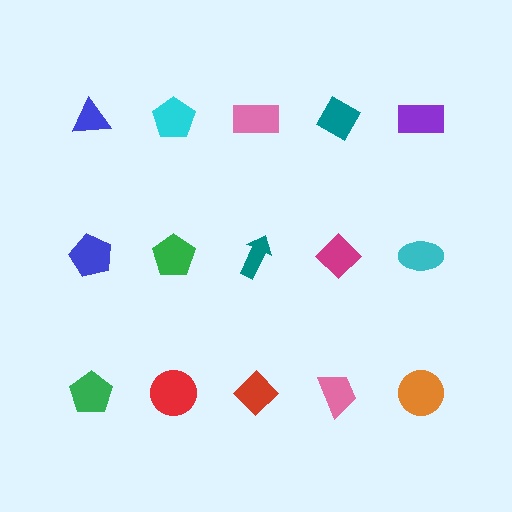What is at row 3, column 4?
A pink trapezoid.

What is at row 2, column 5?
A cyan ellipse.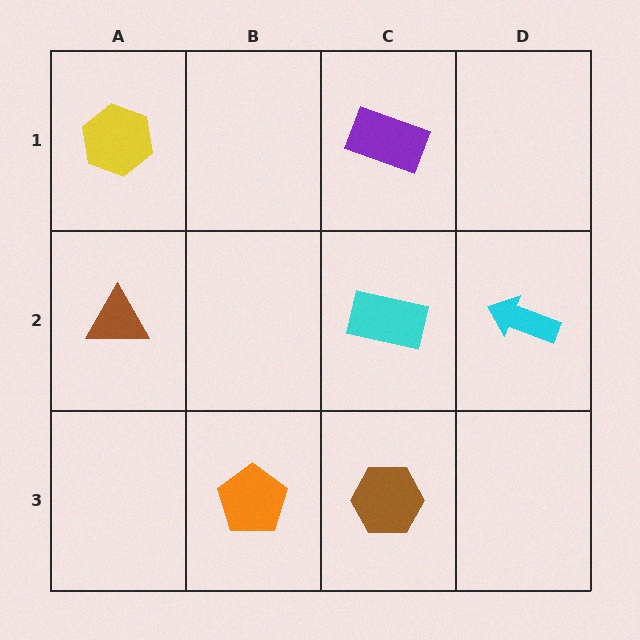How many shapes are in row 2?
3 shapes.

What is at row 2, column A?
A brown triangle.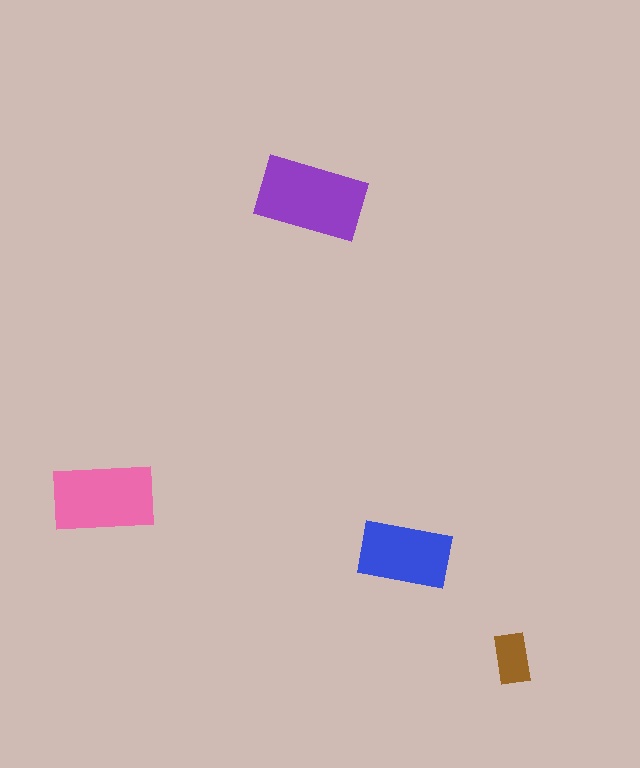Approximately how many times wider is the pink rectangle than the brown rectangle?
About 2 times wider.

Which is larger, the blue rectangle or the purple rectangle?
The purple one.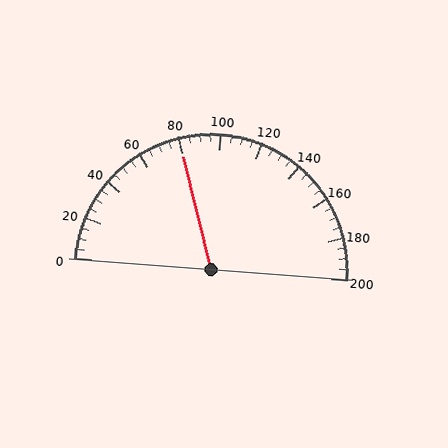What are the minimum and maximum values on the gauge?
The gauge ranges from 0 to 200.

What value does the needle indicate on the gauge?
The needle indicates approximately 80.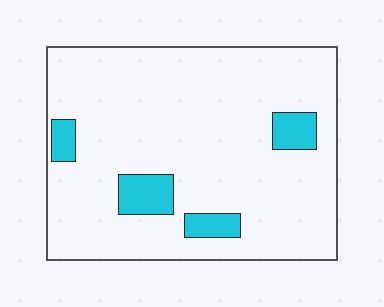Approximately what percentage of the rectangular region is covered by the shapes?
Approximately 10%.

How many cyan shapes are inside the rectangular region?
4.